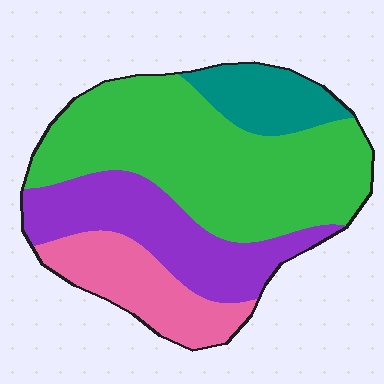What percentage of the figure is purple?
Purple covers 24% of the figure.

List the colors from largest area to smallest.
From largest to smallest: green, purple, pink, teal.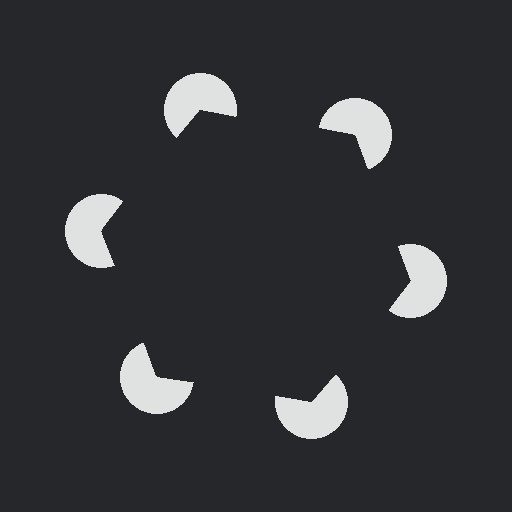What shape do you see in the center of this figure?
An illusory hexagon — its edges are inferred from the aligned wedge cuts in the pac-man discs, not physically drawn.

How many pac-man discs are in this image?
There are 6 — one at each vertex of the illusory hexagon.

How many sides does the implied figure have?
6 sides.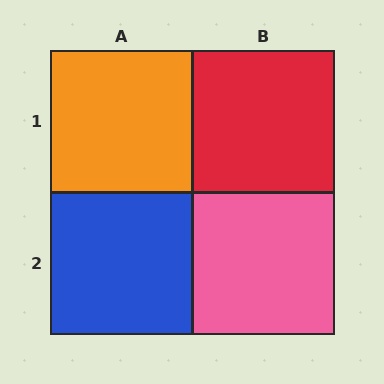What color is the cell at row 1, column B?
Red.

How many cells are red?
1 cell is red.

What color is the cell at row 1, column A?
Orange.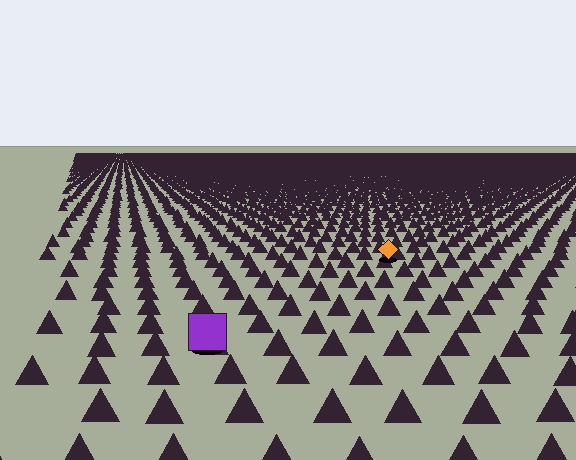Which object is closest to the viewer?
The purple square is closest. The texture marks near it are larger and more spread out.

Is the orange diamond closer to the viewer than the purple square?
No. The purple square is closer — you can tell from the texture gradient: the ground texture is coarser near it.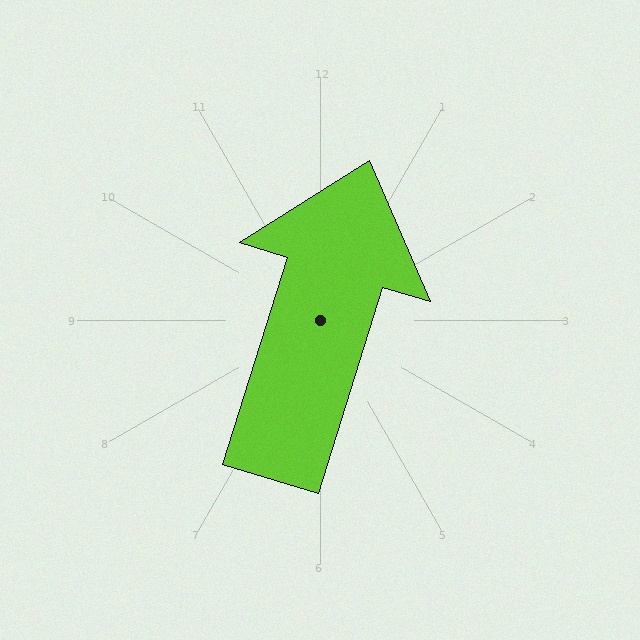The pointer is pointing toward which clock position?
Roughly 1 o'clock.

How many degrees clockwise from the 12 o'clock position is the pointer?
Approximately 17 degrees.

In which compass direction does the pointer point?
North.